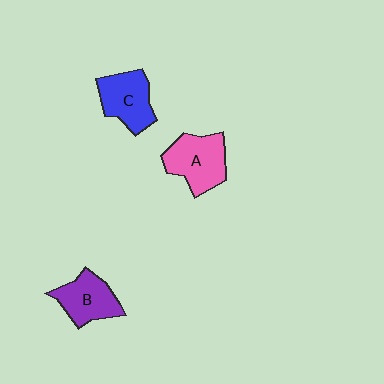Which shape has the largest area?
Shape A (pink).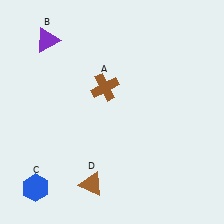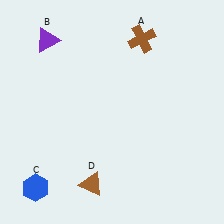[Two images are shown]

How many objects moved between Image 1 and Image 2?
1 object moved between the two images.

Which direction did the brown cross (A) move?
The brown cross (A) moved up.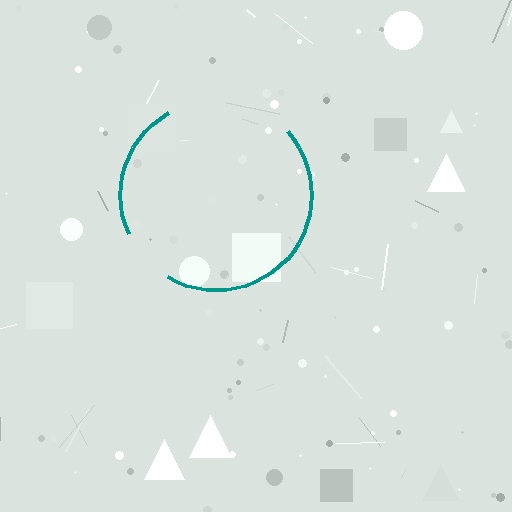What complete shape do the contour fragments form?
The contour fragments form a circle.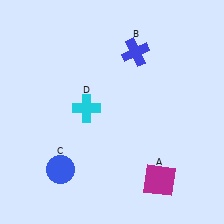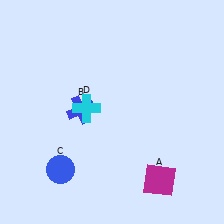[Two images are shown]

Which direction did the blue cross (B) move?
The blue cross (B) moved down.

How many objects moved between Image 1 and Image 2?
1 object moved between the two images.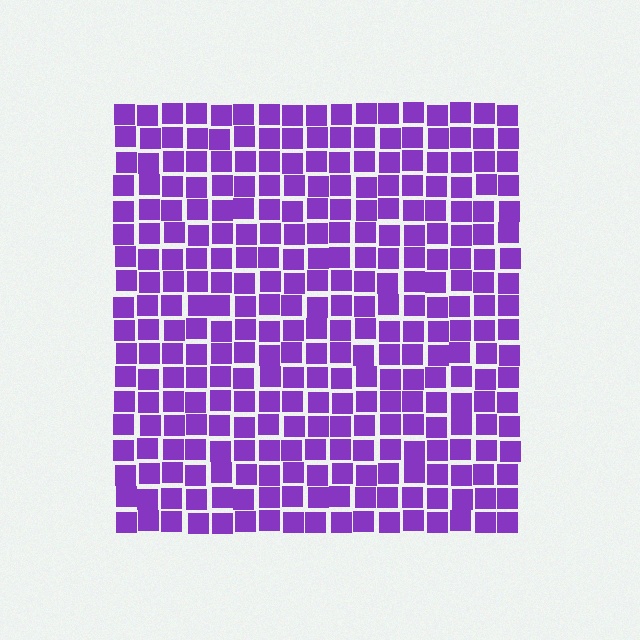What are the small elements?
The small elements are squares.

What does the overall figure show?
The overall figure shows a square.